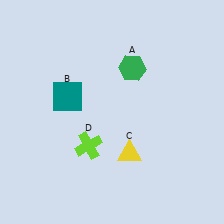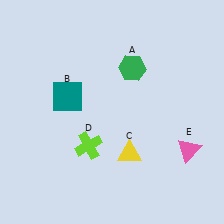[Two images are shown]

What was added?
A pink triangle (E) was added in Image 2.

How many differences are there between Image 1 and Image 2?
There is 1 difference between the two images.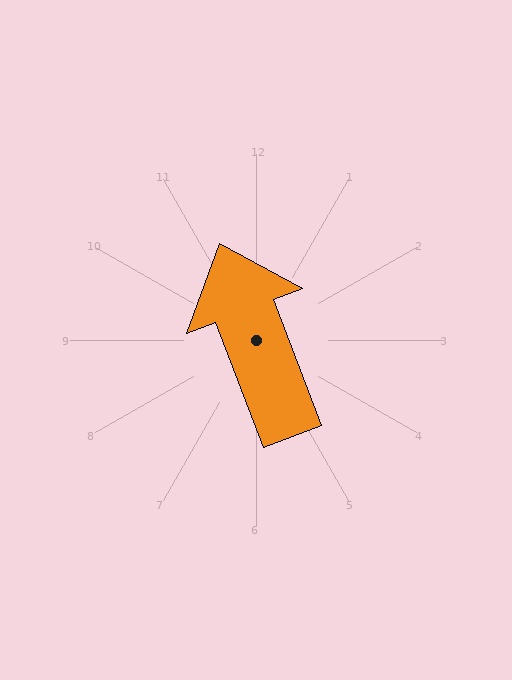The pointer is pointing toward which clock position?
Roughly 11 o'clock.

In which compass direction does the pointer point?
North.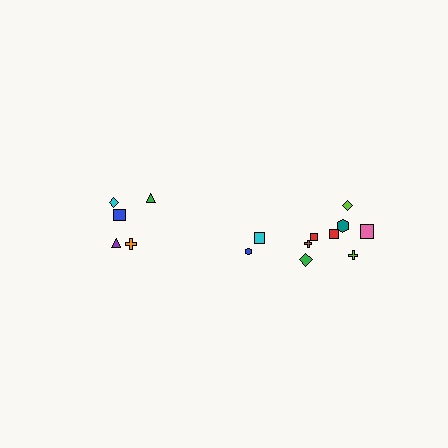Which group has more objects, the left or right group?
The right group.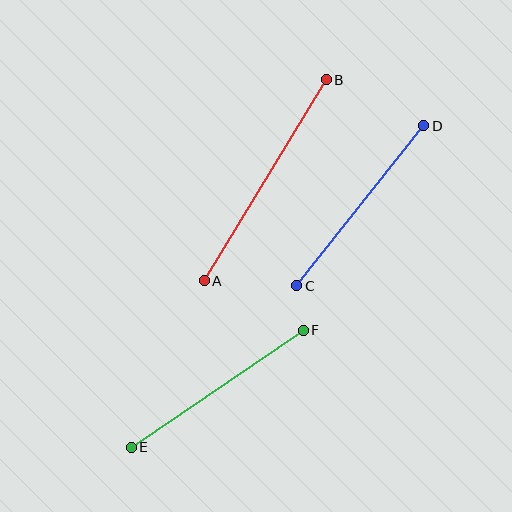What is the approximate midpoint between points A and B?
The midpoint is at approximately (265, 180) pixels.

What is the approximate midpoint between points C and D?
The midpoint is at approximately (360, 206) pixels.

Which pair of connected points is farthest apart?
Points A and B are farthest apart.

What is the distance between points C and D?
The distance is approximately 204 pixels.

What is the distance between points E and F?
The distance is approximately 209 pixels.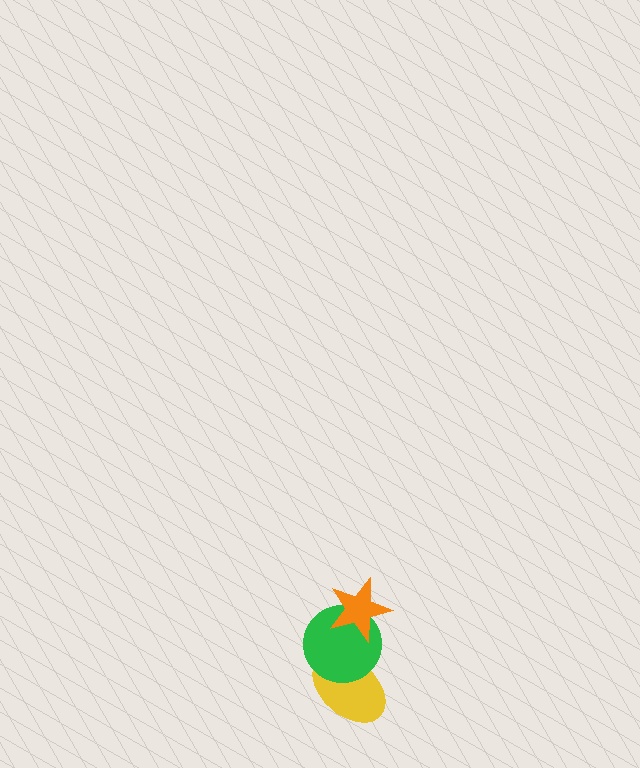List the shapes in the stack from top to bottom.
From top to bottom: the orange star, the green circle, the yellow ellipse.